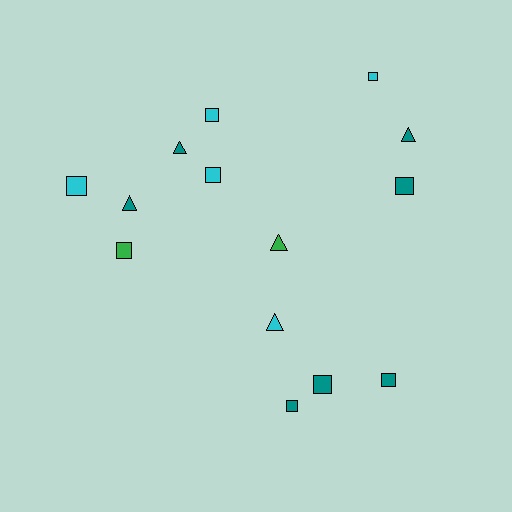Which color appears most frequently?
Teal, with 7 objects.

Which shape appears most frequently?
Square, with 9 objects.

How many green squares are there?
There is 1 green square.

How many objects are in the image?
There are 14 objects.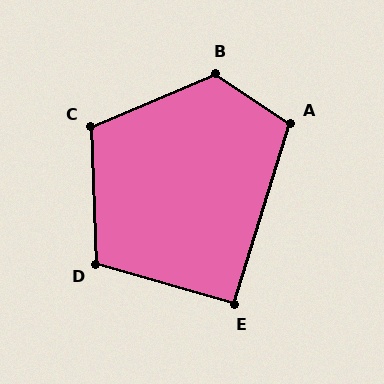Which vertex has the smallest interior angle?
E, at approximately 91 degrees.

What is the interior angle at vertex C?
Approximately 111 degrees (obtuse).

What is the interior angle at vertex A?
Approximately 106 degrees (obtuse).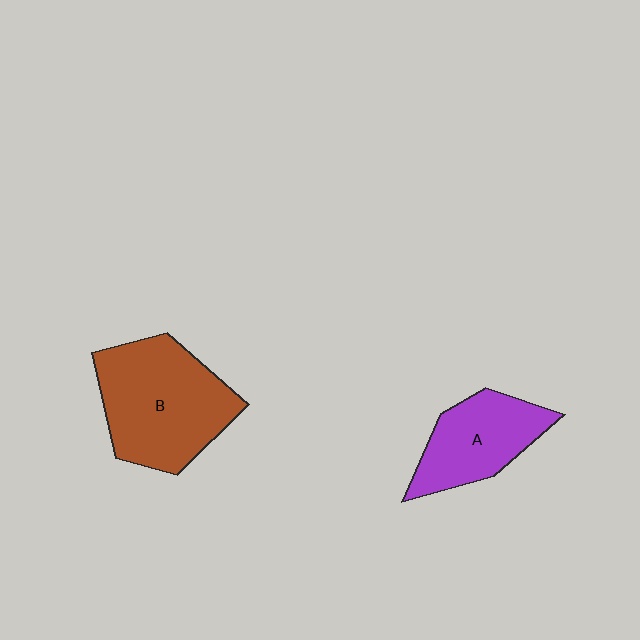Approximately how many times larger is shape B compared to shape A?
Approximately 1.5 times.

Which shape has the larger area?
Shape B (brown).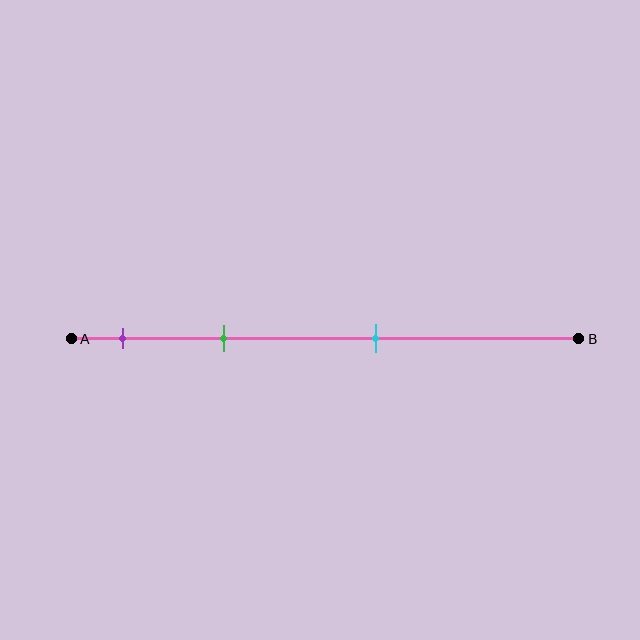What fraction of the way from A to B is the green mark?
The green mark is approximately 30% (0.3) of the way from A to B.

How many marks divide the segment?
There are 3 marks dividing the segment.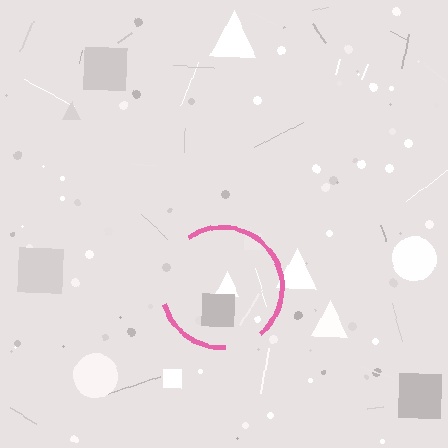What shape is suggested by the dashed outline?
The dashed outline suggests a circle.